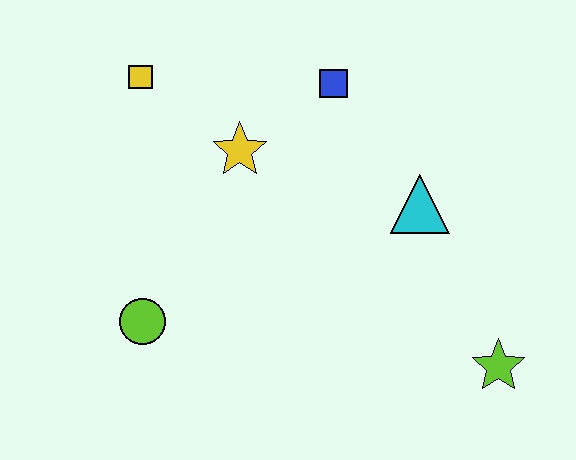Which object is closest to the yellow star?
The blue square is closest to the yellow star.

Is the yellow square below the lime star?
No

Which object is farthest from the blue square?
The lime star is farthest from the blue square.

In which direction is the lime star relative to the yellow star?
The lime star is to the right of the yellow star.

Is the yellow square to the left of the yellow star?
Yes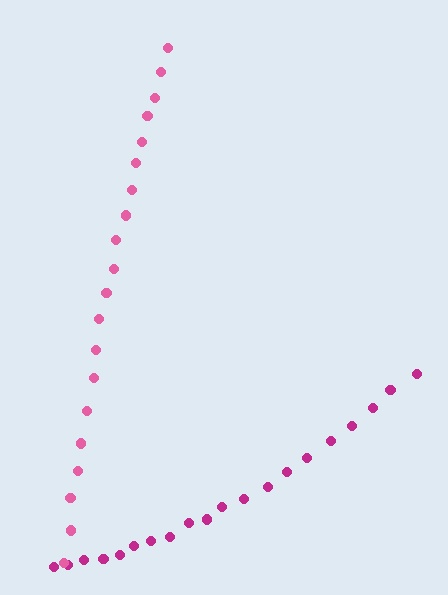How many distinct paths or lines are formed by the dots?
There are 2 distinct paths.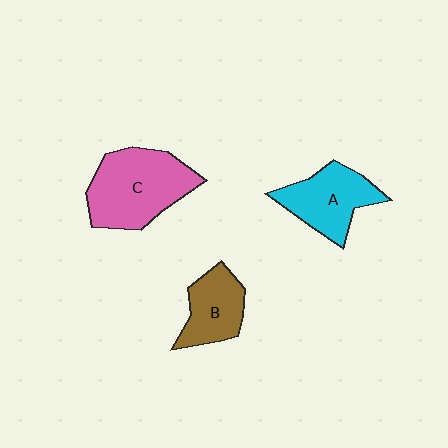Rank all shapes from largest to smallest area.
From largest to smallest: C (pink), A (cyan), B (brown).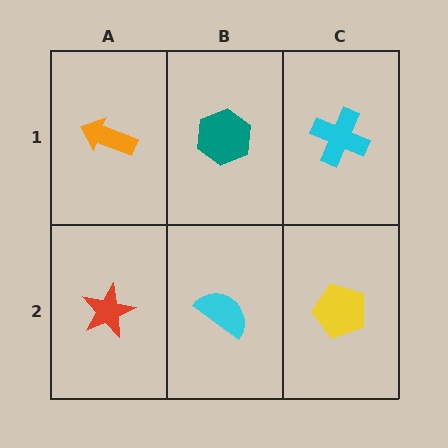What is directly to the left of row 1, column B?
An orange arrow.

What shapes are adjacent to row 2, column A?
An orange arrow (row 1, column A), a cyan semicircle (row 2, column B).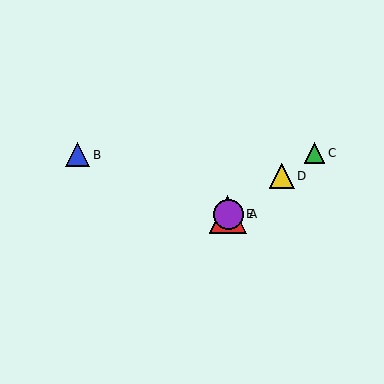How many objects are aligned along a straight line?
4 objects (A, C, D, E) are aligned along a straight line.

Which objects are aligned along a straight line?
Objects A, C, D, E are aligned along a straight line.